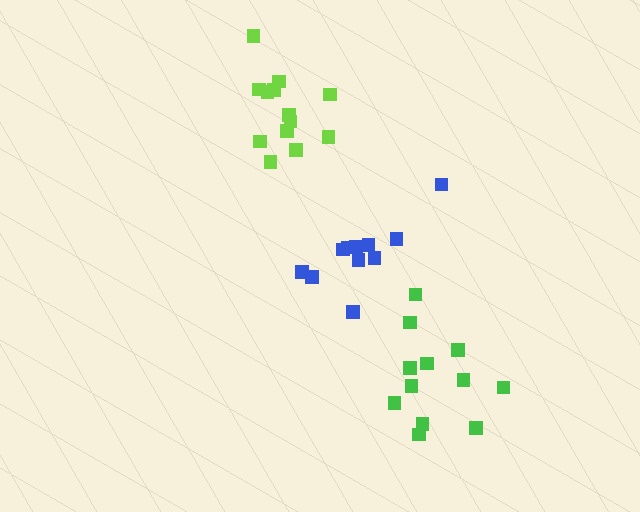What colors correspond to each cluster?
The clusters are colored: green, lime, blue.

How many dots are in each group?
Group 1: 12 dots, Group 2: 13 dots, Group 3: 11 dots (36 total).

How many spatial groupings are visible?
There are 3 spatial groupings.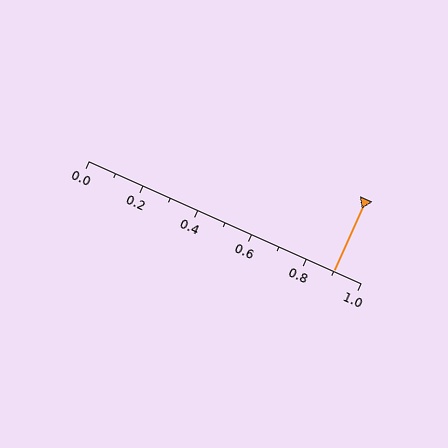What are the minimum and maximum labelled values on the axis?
The axis runs from 0.0 to 1.0.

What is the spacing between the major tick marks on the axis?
The major ticks are spaced 0.2 apart.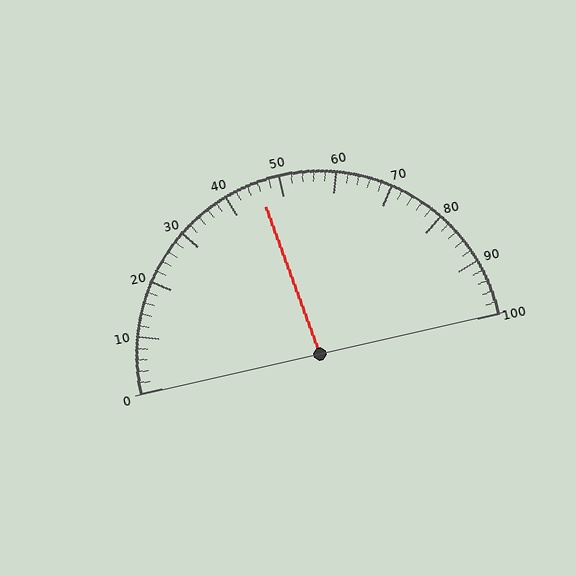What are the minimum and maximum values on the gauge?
The gauge ranges from 0 to 100.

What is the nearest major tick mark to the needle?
The nearest major tick mark is 50.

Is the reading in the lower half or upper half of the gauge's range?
The reading is in the lower half of the range (0 to 100).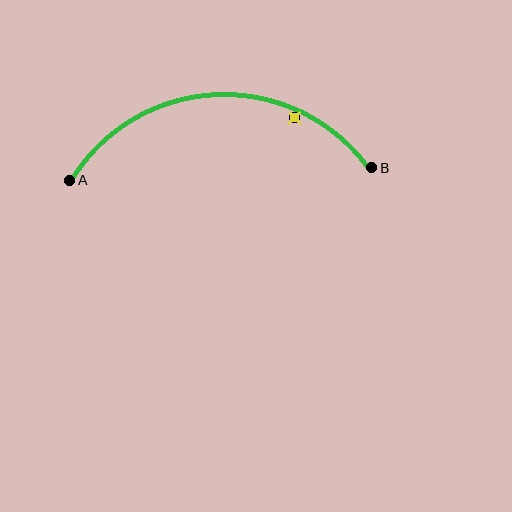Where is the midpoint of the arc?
The arc midpoint is the point on the curve farthest from the straight line joining A and B. It sits above that line.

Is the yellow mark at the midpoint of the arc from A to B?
No — the yellow mark does not lie on the arc at all. It sits slightly inside the curve.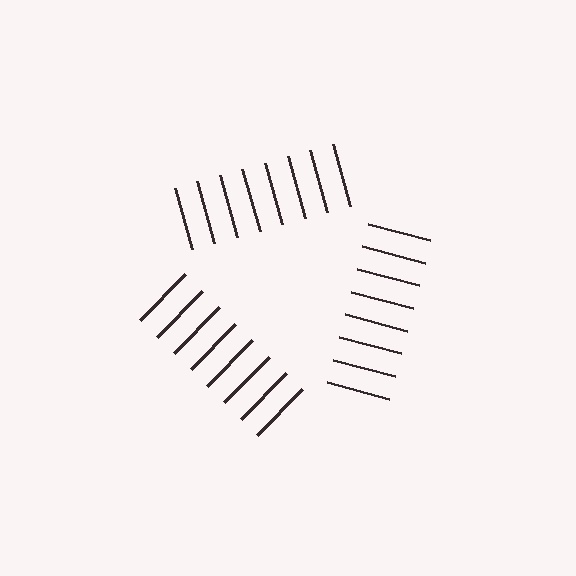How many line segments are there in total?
24 — 8 along each of the 3 edges.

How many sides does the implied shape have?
3 sides — the line-ends trace a triangle.